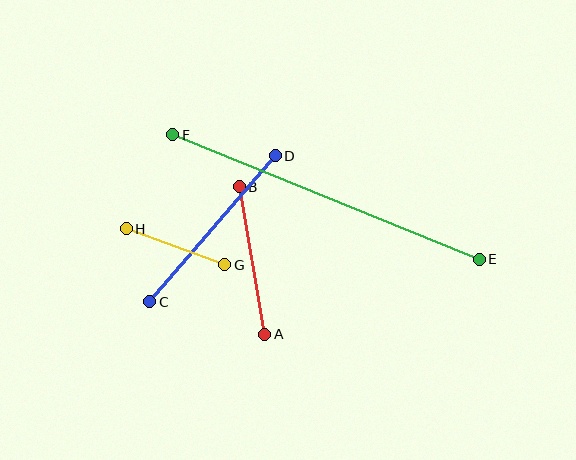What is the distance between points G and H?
The distance is approximately 105 pixels.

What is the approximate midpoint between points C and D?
The midpoint is at approximately (212, 229) pixels.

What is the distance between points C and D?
The distance is approximately 193 pixels.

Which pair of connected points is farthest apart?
Points E and F are farthest apart.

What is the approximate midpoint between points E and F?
The midpoint is at approximately (326, 197) pixels.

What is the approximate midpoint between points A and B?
The midpoint is at approximately (252, 261) pixels.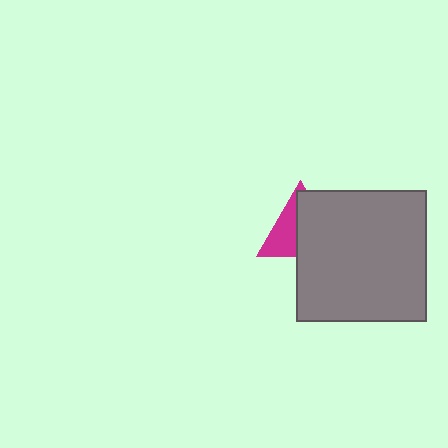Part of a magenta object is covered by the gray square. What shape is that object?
It is a triangle.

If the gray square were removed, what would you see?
You would see the complete magenta triangle.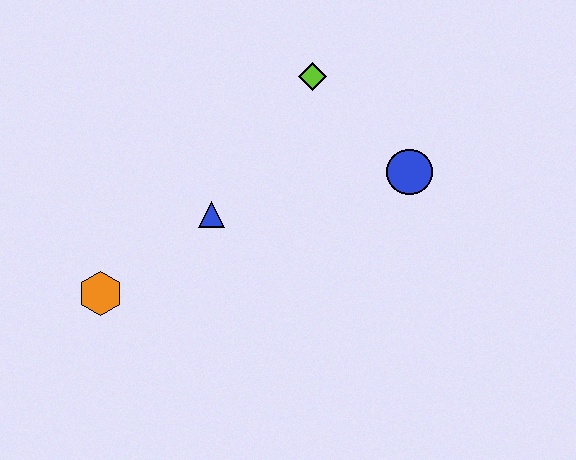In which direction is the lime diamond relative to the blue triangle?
The lime diamond is above the blue triangle.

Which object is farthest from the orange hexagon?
The blue circle is farthest from the orange hexagon.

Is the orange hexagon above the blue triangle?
No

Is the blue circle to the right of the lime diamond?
Yes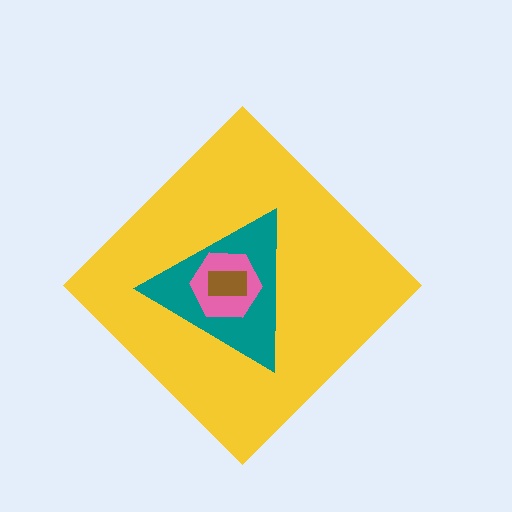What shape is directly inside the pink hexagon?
The brown rectangle.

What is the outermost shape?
The yellow diamond.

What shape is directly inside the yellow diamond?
The teal triangle.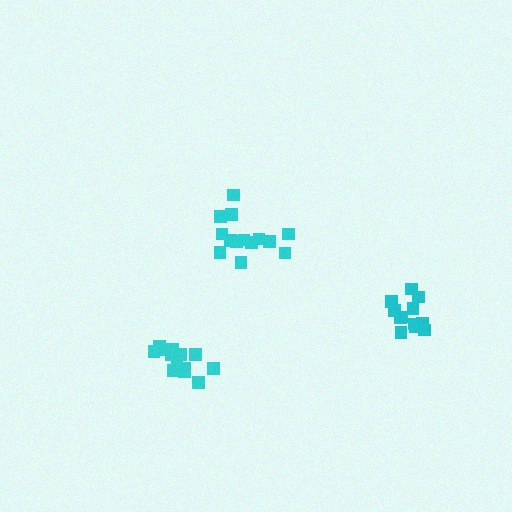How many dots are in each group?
Group 1: 14 dots, Group 2: 13 dots, Group 3: 14 dots (41 total).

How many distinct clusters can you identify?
There are 3 distinct clusters.